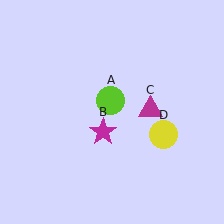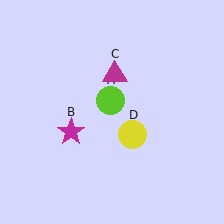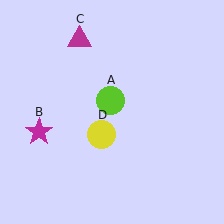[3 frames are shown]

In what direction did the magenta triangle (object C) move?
The magenta triangle (object C) moved up and to the left.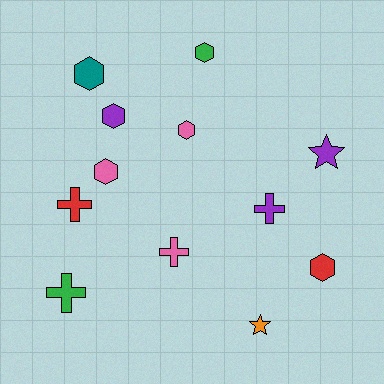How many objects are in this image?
There are 12 objects.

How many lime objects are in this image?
There are no lime objects.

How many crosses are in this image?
There are 4 crosses.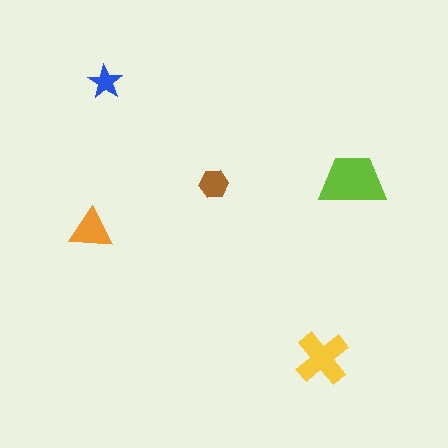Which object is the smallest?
The blue star.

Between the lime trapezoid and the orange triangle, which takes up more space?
The lime trapezoid.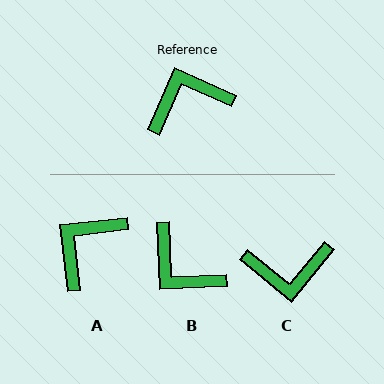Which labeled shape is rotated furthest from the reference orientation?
C, about 164 degrees away.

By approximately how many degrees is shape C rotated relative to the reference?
Approximately 164 degrees counter-clockwise.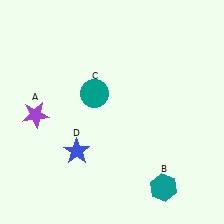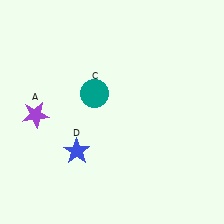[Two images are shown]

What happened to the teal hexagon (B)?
The teal hexagon (B) was removed in Image 2. It was in the bottom-right area of Image 1.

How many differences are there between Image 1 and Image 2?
There is 1 difference between the two images.